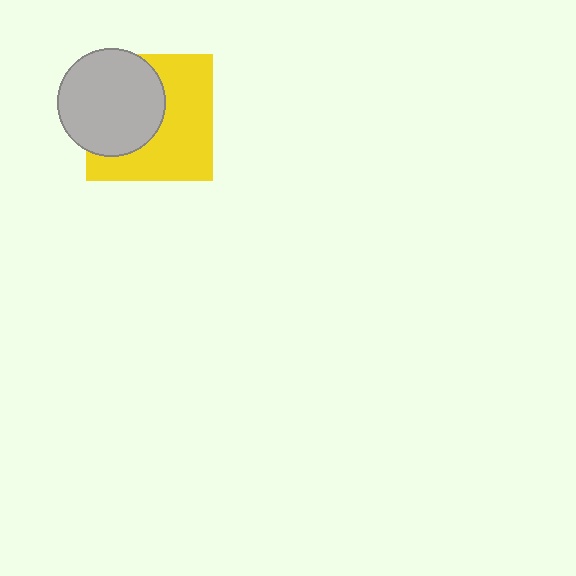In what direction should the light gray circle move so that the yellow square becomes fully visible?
The light gray circle should move left. That is the shortest direction to clear the overlap and leave the yellow square fully visible.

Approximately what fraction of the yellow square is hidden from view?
Roughly 44% of the yellow square is hidden behind the light gray circle.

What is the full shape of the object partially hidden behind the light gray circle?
The partially hidden object is a yellow square.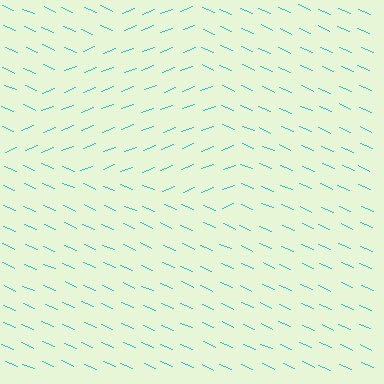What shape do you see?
I see a triangle.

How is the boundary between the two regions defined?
The boundary is defined purely by a change in line orientation (approximately 45 degrees difference). All lines are the same color and thickness.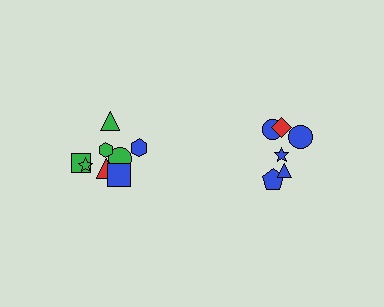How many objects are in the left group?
There are 8 objects.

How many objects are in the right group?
There are 6 objects.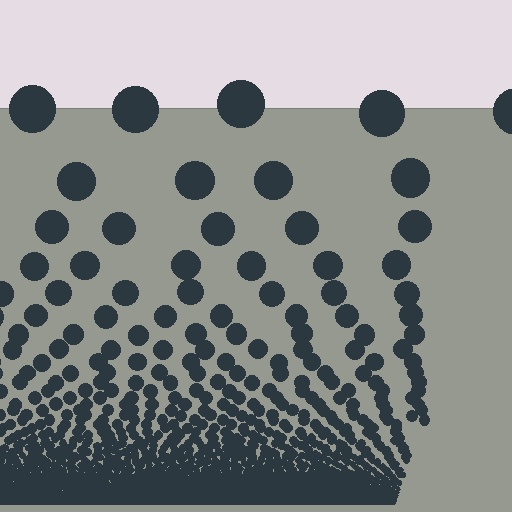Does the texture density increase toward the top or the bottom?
Density increases toward the bottom.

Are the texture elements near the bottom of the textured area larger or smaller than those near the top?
Smaller. The gradient is inverted — elements near the bottom are smaller and denser.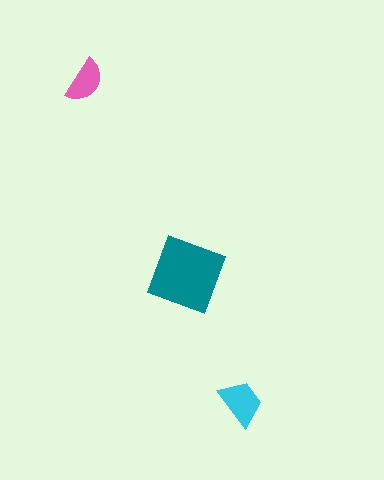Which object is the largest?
The teal diamond.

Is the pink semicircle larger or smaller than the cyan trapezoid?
Smaller.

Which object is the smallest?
The pink semicircle.